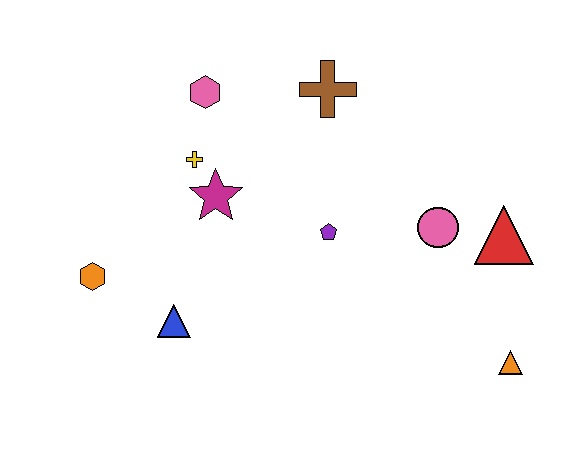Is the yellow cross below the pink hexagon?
Yes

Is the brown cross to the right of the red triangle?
No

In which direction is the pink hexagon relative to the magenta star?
The pink hexagon is above the magenta star.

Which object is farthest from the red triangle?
The orange hexagon is farthest from the red triangle.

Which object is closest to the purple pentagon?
The pink circle is closest to the purple pentagon.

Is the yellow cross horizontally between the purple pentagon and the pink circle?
No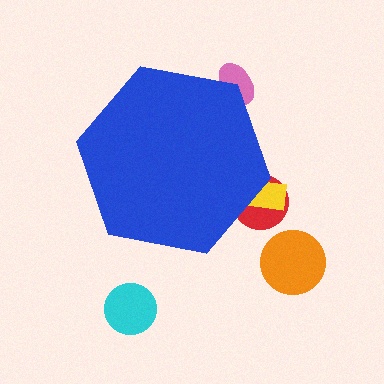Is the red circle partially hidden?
Yes, the red circle is partially hidden behind the blue hexagon.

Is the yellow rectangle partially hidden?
Yes, the yellow rectangle is partially hidden behind the blue hexagon.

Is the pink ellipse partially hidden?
Yes, the pink ellipse is partially hidden behind the blue hexagon.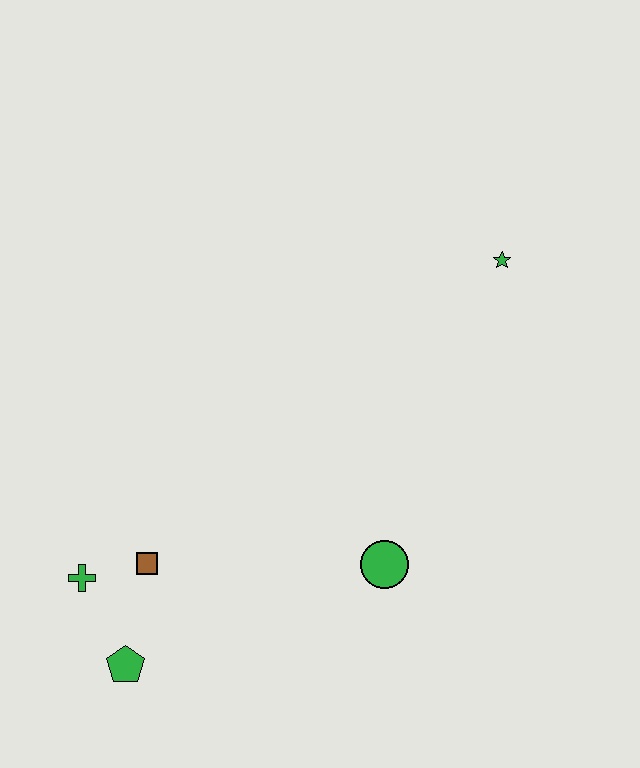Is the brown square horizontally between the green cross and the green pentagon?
No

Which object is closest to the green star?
The green circle is closest to the green star.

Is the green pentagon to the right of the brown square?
No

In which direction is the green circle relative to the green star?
The green circle is below the green star.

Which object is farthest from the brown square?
The green star is farthest from the brown square.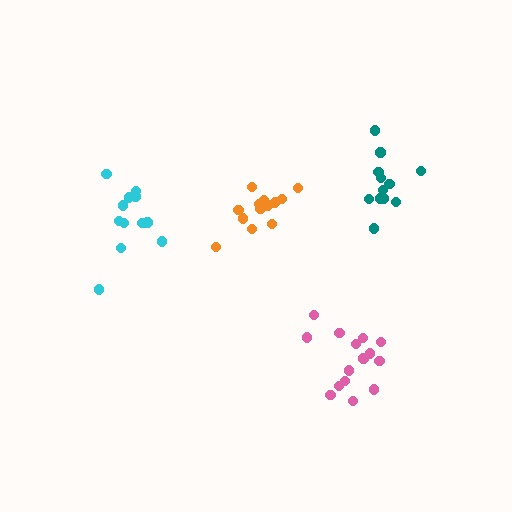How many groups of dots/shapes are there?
There are 4 groups.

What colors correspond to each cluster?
The clusters are colored: cyan, teal, pink, orange.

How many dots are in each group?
Group 1: 12 dots, Group 2: 12 dots, Group 3: 15 dots, Group 4: 13 dots (52 total).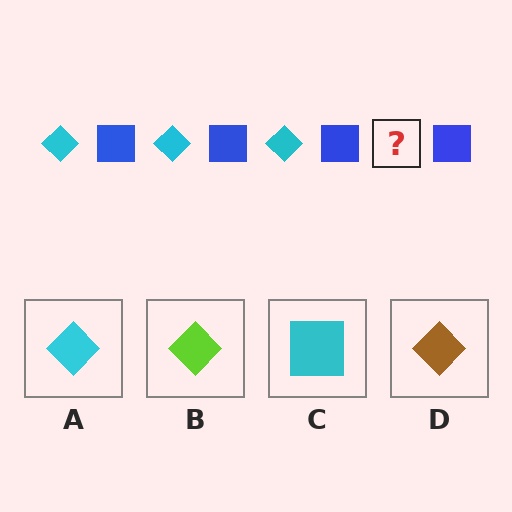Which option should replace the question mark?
Option A.